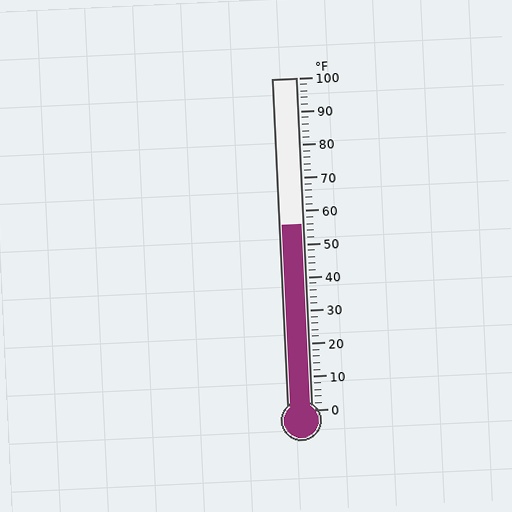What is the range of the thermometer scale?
The thermometer scale ranges from 0°F to 100°F.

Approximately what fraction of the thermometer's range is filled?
The thermometer is filled to approximately 55% of its range.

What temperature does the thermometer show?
The thermometer shows approximately 56°F.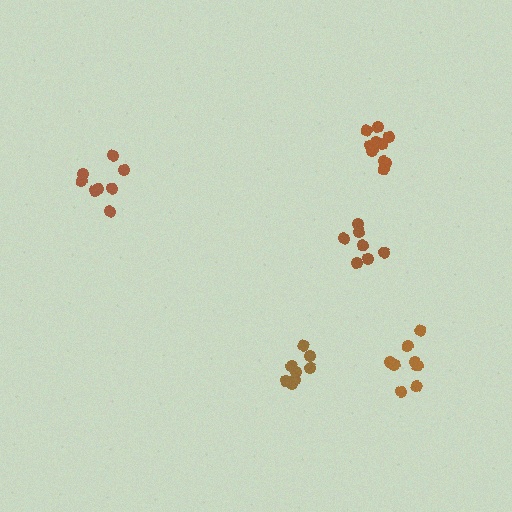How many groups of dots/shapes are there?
There are 5 groups.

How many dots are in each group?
Group 1: 8 dots, Group 2: 8 dots, Group 3: 10 dots, Group 4: 8 dots, Group 5: 7 dots (41 total).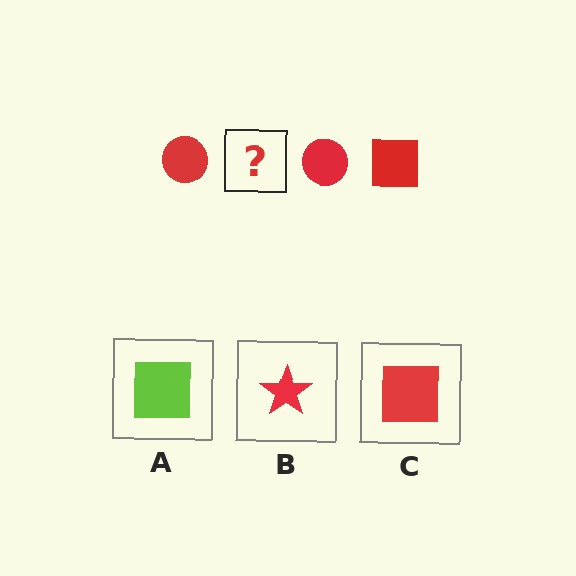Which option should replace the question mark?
Option C.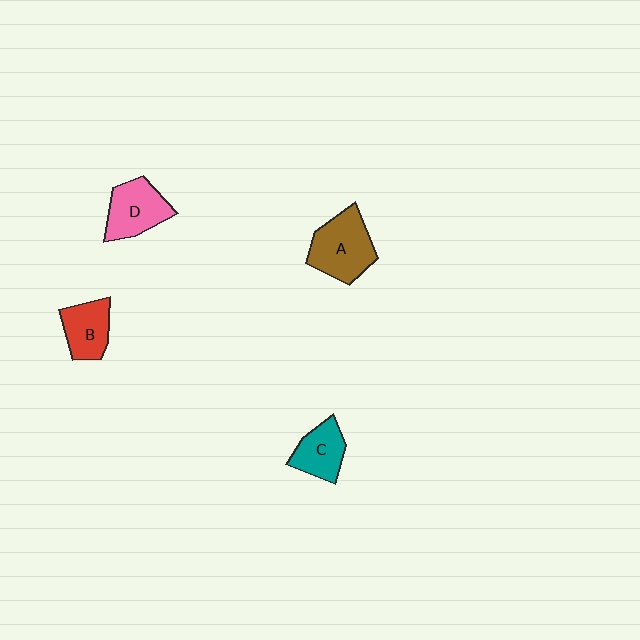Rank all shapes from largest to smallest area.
From largest to smallest: A (brown), D (pink), B (red), C (teal).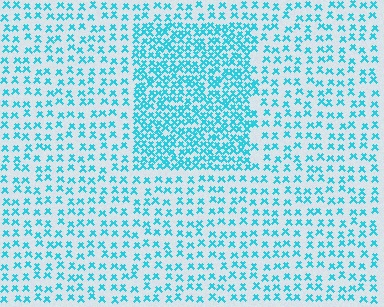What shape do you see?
I see a rectangle.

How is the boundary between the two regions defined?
The boundary is defined by a change in element density (approximately 2.2x ratio). All elements are the same color, size, and shape.